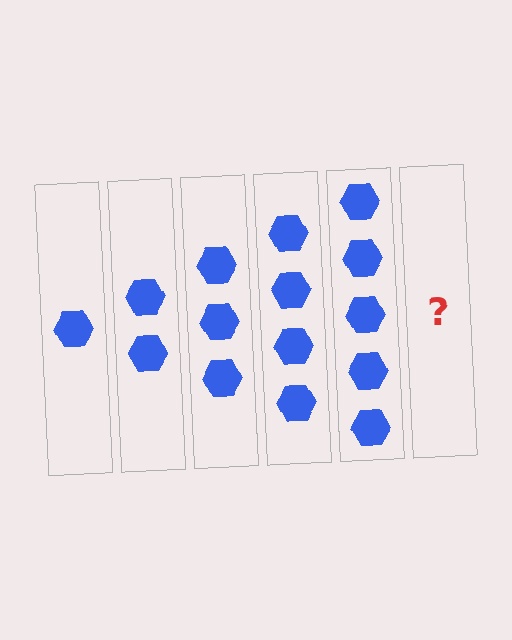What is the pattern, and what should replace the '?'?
The pattern is that each step adds one more hexagon. The '?' should be 6 hexagons.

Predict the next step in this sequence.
The next step is 6 hexagons.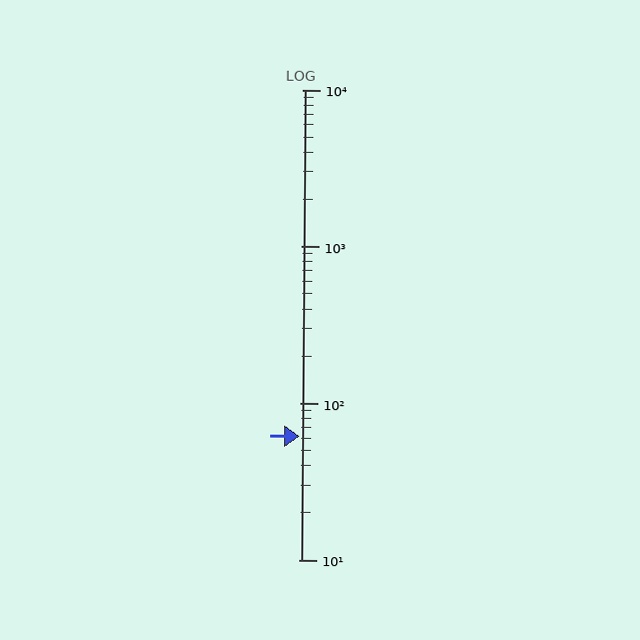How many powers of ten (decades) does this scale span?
The scale spans 3 decades, from 10 to 10000.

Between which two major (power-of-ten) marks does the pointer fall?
The pointer is between 10 and 100.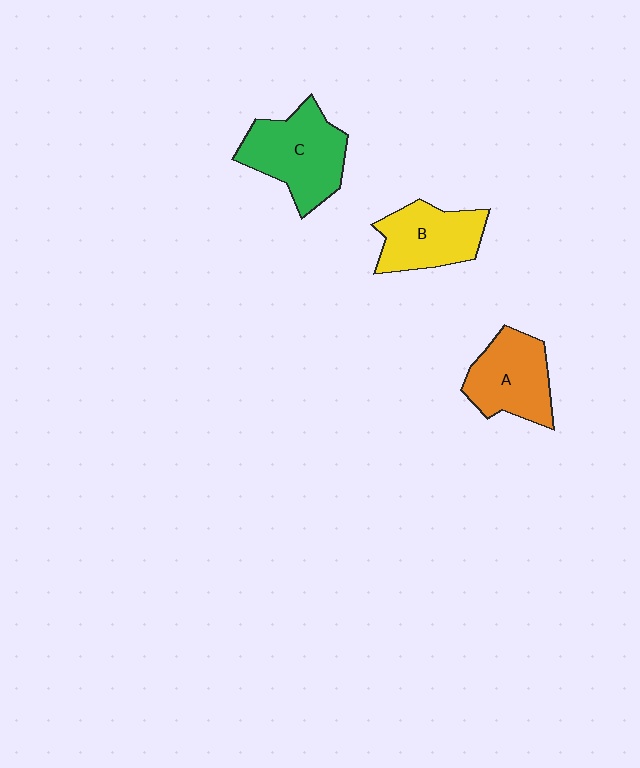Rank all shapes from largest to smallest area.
From largest to smallest: C (green), A (orange), B (yellow).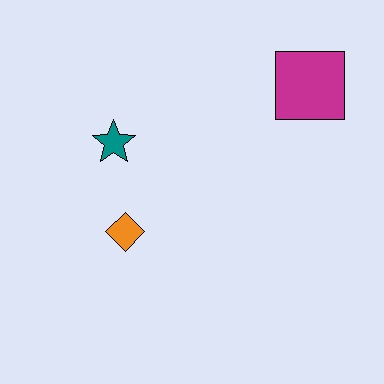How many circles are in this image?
There are no circles.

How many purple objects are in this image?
There are no purple objects.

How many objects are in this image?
There are 3 objects.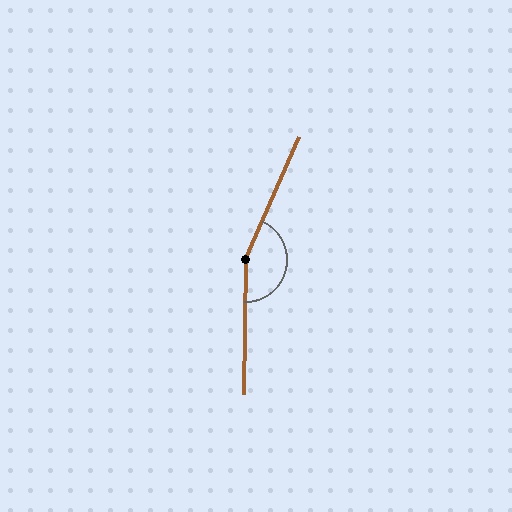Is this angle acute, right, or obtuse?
It is obtuse.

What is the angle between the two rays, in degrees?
Approximately 157 degrees.